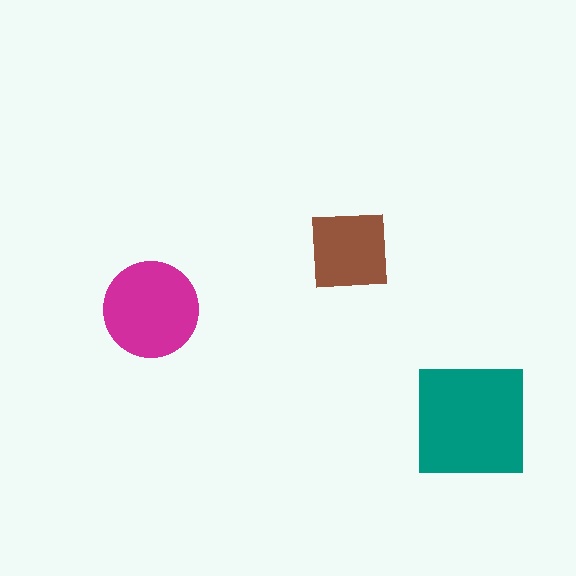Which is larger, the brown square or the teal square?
The teal square.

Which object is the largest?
The teal square.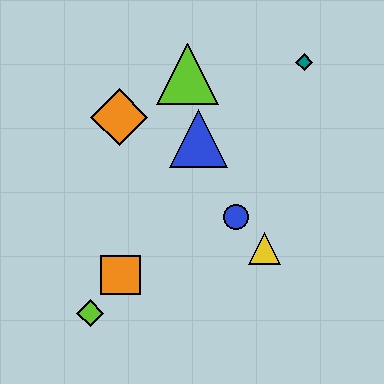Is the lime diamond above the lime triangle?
No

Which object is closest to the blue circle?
The yellow triangle is closest to the blue circle.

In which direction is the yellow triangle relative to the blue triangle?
The yellow triangle is below the blue triangle.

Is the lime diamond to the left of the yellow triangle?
Yes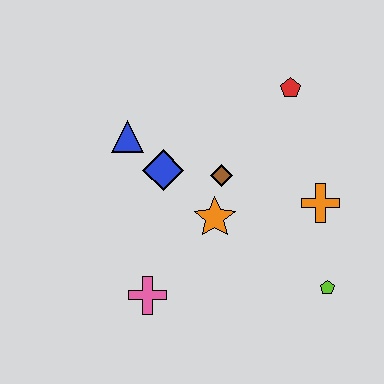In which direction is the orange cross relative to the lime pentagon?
The orange cross is above the lime pentagon.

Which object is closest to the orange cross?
The lime pentagon is closest to the orange cross.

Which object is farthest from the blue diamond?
The lime pentagon is farthest from the blue diamond.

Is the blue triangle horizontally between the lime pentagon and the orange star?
No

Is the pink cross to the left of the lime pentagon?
Yes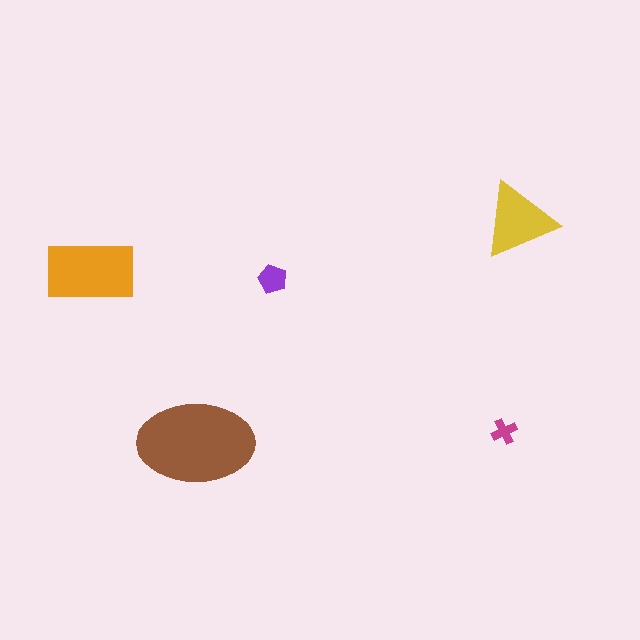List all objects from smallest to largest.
The magenta cross, the purple pentagon, the yellow triangle, the orange rectangle, the brown ellipse.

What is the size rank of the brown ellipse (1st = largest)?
1st.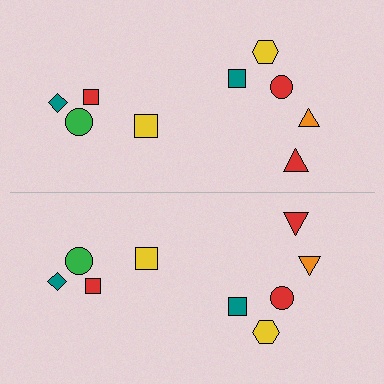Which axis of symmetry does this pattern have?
The pattern has a horizontal axis of symmetry running through the center of the image.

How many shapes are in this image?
There are 18 shapes in this image.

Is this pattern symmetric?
Yes, this pattern has bilateral (reflection) symmetry.